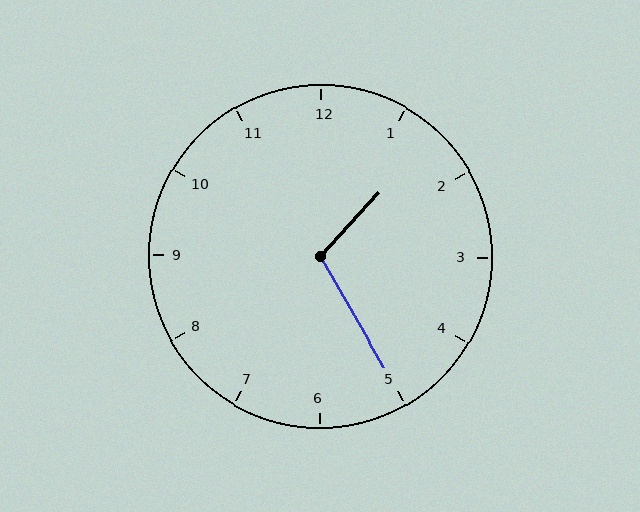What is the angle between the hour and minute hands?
Approximately 108 degrees.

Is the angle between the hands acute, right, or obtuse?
It is obtuse.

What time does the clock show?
1:25.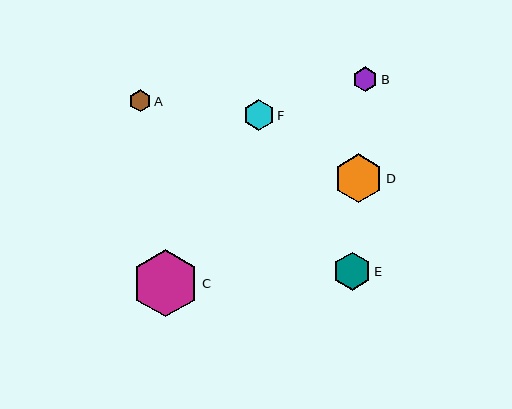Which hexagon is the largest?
Hexagon C is the largest with a size of approximately 67 pixels.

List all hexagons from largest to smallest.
From largest to smallest: C, D, E, F, B, A.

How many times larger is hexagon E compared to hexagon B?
Hexagon E is approximately 1.5 times the size of hexagon B.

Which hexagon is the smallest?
Hexagon A is the smallest with a size of approximately 22 pixels.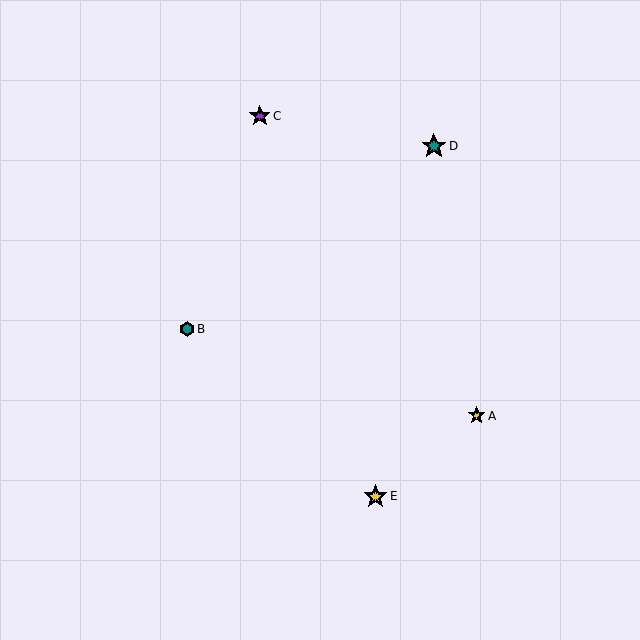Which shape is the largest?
The teal star (labeled D) is the largest.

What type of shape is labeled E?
Shape E is a yellow star.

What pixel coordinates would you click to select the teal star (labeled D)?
Click at (434, 146) to select the teal star D.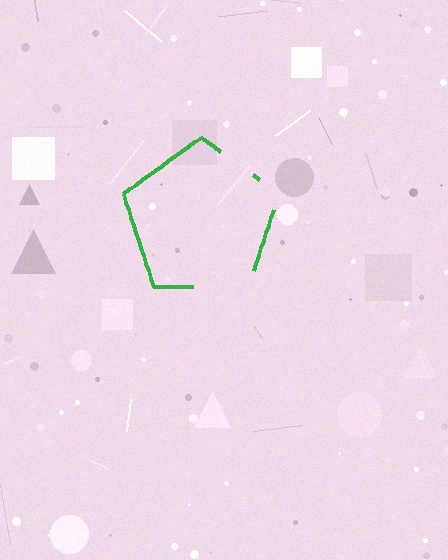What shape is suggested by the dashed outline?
The dashed outline suggests a pentagon.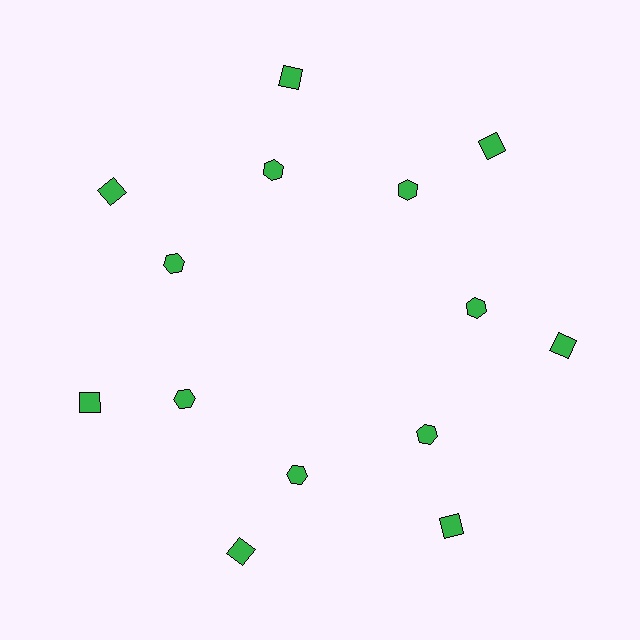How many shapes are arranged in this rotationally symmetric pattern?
There are 14 shapes, arranged in 7 groups of 2.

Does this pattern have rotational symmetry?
Yes, this pattern has 7-fold rotational symmetry. It looks the same after rotating 51 degrees around the center.